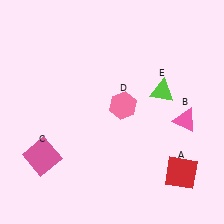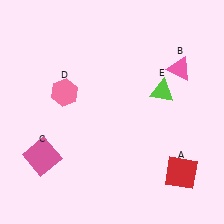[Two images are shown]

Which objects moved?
The objects that moved are: the pink triangle (B), the pink hexagon (D).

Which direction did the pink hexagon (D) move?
The pink hexagon (D) moved left.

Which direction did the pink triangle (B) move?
The pink triangle (B) moved up.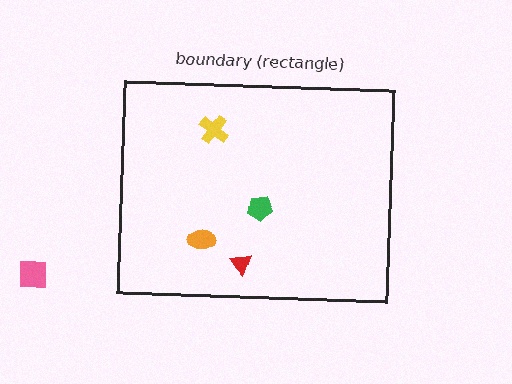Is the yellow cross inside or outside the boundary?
Inside.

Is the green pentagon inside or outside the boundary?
Inside.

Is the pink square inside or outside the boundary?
Outside.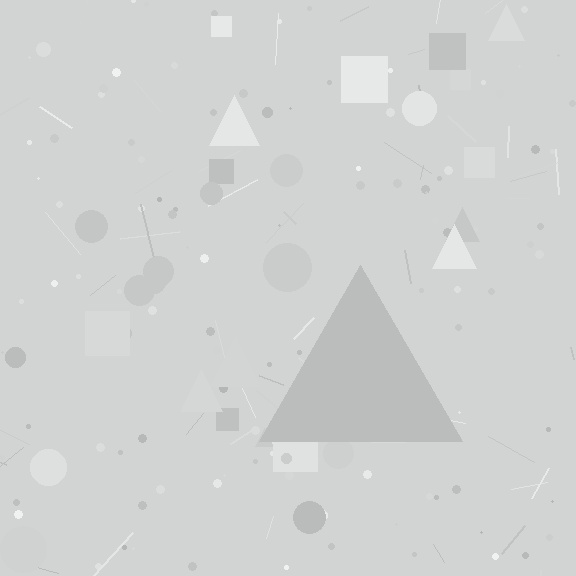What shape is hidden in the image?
A triangle is hidden in the image.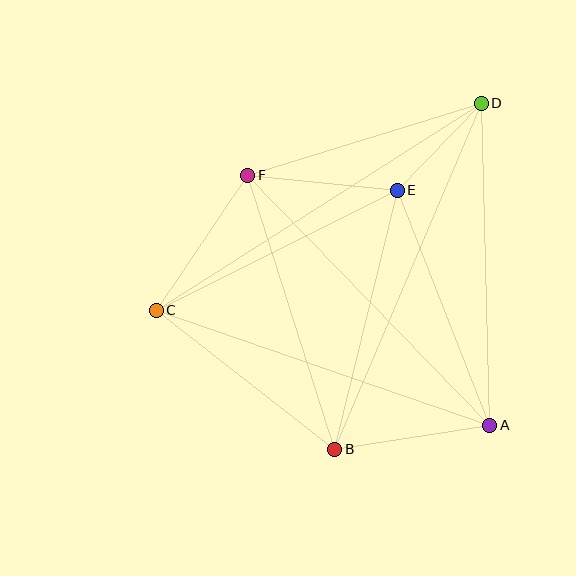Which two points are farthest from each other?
Points C and D are farthest from each other.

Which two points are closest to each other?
Points D and E are closest to each other.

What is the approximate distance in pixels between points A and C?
The distance between A and C is approximately 353 pixels.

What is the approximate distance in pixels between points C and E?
The distance between C and E is approximately 269 pixels.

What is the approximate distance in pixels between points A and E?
The distance between A and E is approximately 253 pixels.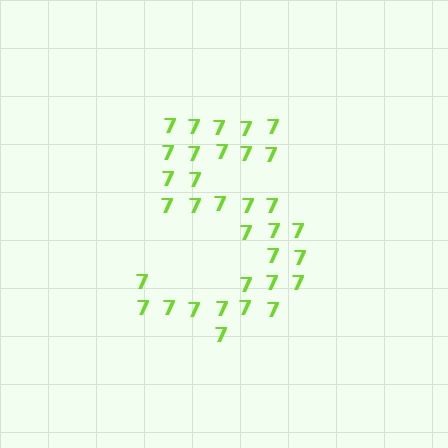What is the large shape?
The large shape is the digit 5.